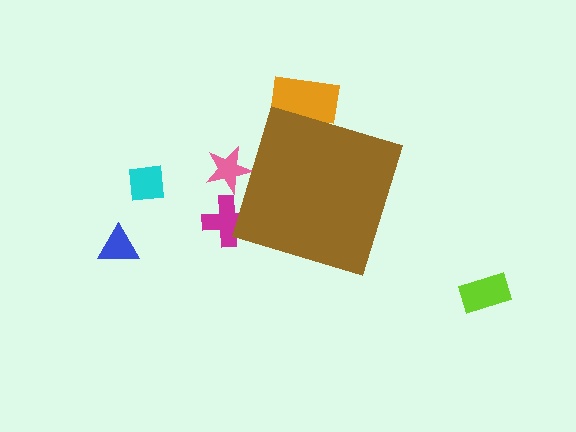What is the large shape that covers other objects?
A brown diamond.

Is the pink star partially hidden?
Yes, the pink star is partially hidden behind the brown diamond.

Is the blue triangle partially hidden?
No, the blue triangle is fully visible.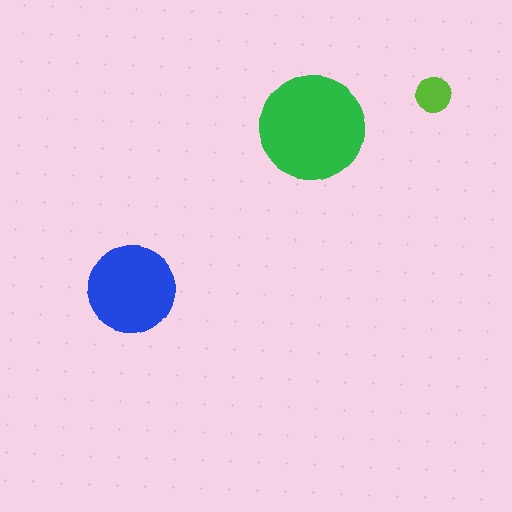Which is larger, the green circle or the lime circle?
The green one.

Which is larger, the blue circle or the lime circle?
The blue one.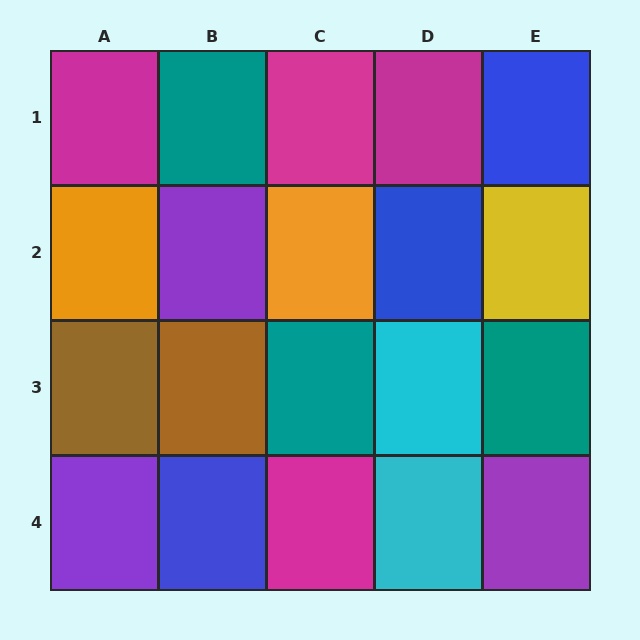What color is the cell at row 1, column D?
Magenta.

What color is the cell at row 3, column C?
Teal.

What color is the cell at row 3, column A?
Brown.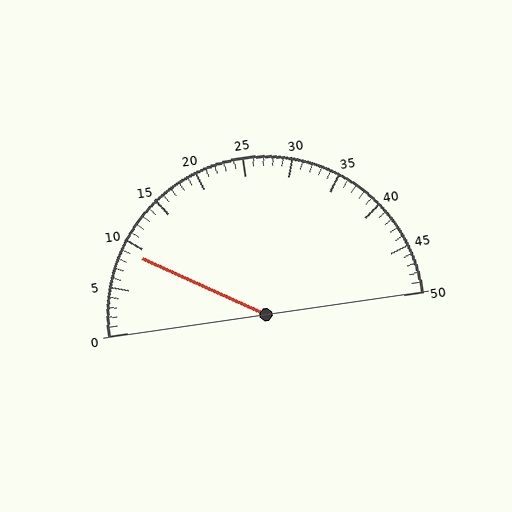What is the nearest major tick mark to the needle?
The nearest major tick mark is 10.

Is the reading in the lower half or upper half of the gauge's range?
The reading is in the lower half of the range (0 to 50).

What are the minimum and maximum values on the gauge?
The gauge ranges from 0 to 50.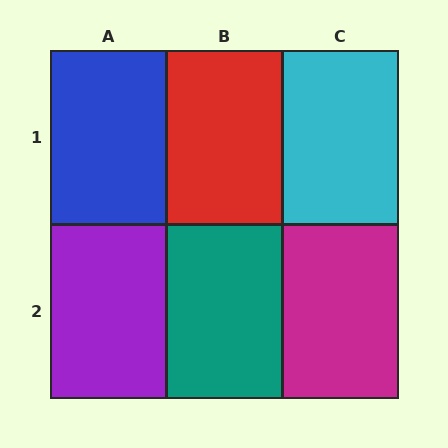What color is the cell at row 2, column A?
Purple.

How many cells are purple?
1 cell is purple.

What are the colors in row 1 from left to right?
Blue, red, cyan.